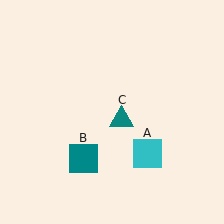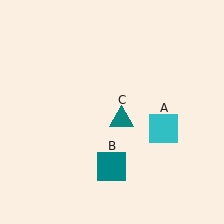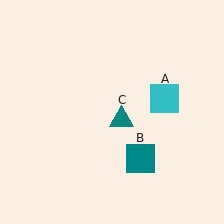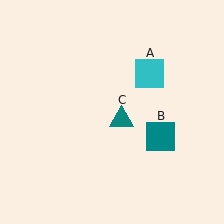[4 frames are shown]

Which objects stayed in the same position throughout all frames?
Teal triangle (object C) remained stationary.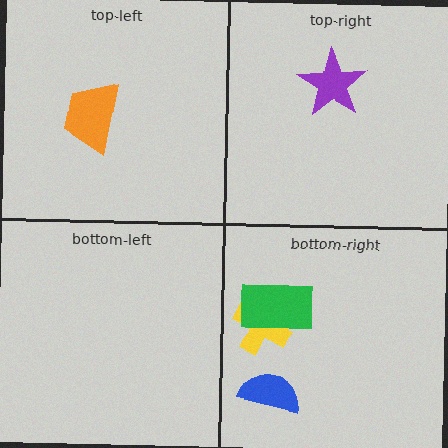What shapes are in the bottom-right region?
The blue semicircle, the yellow cross, the green rectangle.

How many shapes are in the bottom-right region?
3.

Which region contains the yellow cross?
The bottom-right region.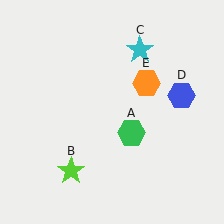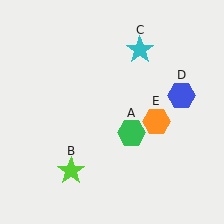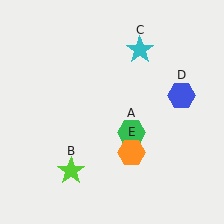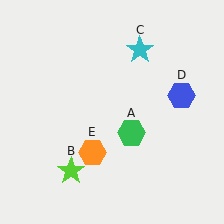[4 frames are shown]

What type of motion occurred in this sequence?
The orange hexagon (object E) rotated clockwise around the center of the scene.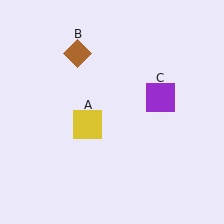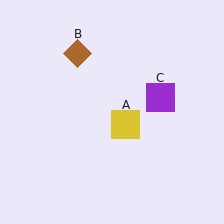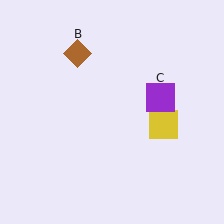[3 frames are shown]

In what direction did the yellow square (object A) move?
The yellow square (object A) moved right.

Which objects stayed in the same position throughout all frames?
Brown diamond (object B) and purple square (object C) remained stationary.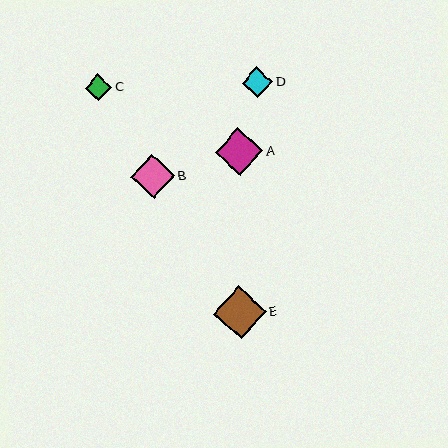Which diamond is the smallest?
Diamond C is the smallest with a size of approximately 26 pixels.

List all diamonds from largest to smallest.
From largest to smallest: E, A, B, D, C.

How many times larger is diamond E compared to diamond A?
Diamond E is approximately 1.1 times the size of diamond A.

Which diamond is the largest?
Diamond E is the largest with a size of approximately 53 pixels.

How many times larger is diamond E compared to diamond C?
Diamond E is approximately 2.0 times the size of diamond C.